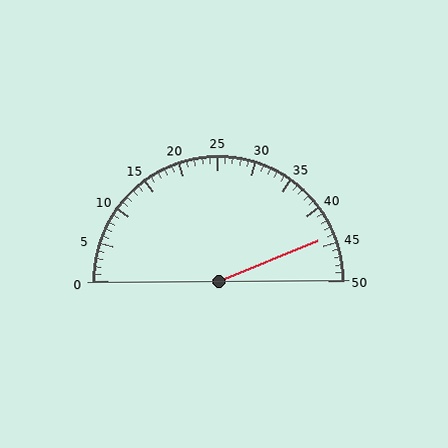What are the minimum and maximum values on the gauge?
The gauge ranges from 0 to 50.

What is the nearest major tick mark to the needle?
The nearest major tick mark is 45.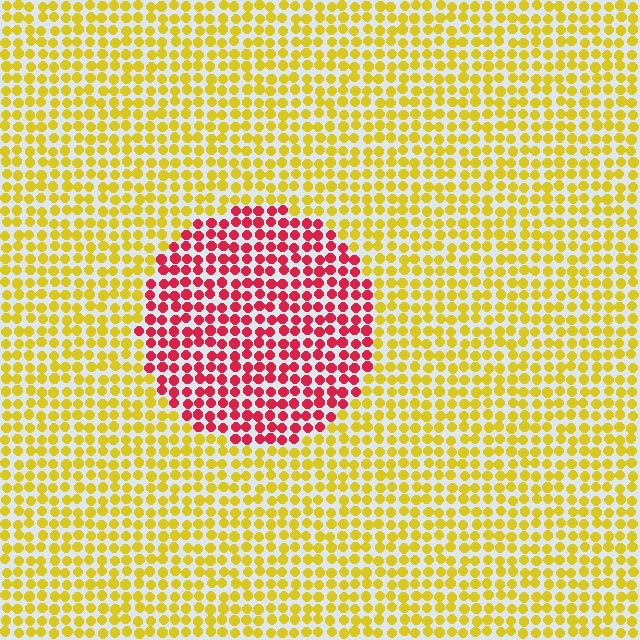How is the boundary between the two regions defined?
The boundary is defined purely by a slight shift in hue (about 67 degrees). Spacing, size, and orientation are identical on both sides.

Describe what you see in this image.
The image is filled with small yellow elements in a uniform arrangement. A circle-shaped region is visible where the elements are tinted to a slightly different hue, forming a subtle color boundary.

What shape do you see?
I see a circle.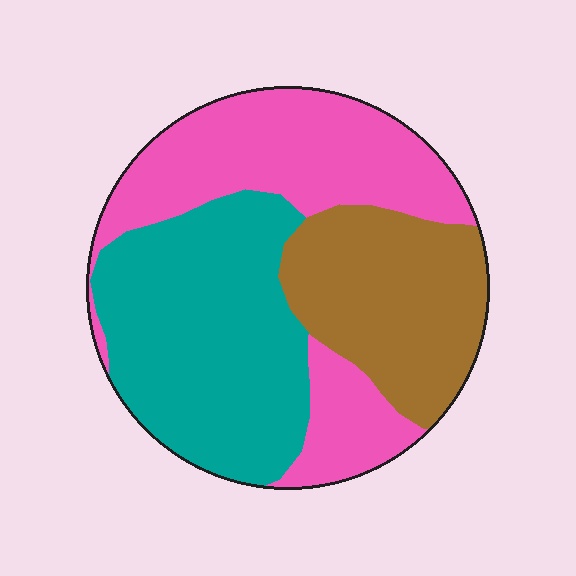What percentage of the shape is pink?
Pink takes up about three eighths (3/8) of the shape.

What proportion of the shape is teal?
Teal takes up about three eighths (3/8) of the shape.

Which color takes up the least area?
Brown, at roughly 25%.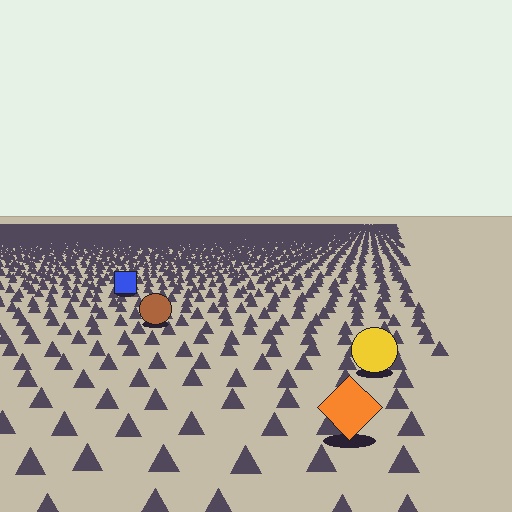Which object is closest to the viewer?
The orange diamond is closest. The texture marks near it are larger and more spread out.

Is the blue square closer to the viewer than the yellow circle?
No. The yellow circle is closer — you can tell from the texture gradient: the ground texture is coarser near it.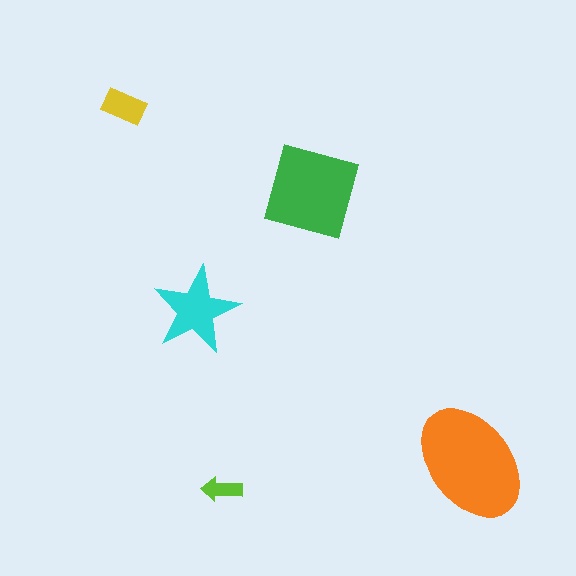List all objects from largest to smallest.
The orange ellipse, the green diamond, the cyan star, the yellow rectangle, the lime arrow.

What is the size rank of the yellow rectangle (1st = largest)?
4th.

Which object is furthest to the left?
The yellow rectangle is leftmost.